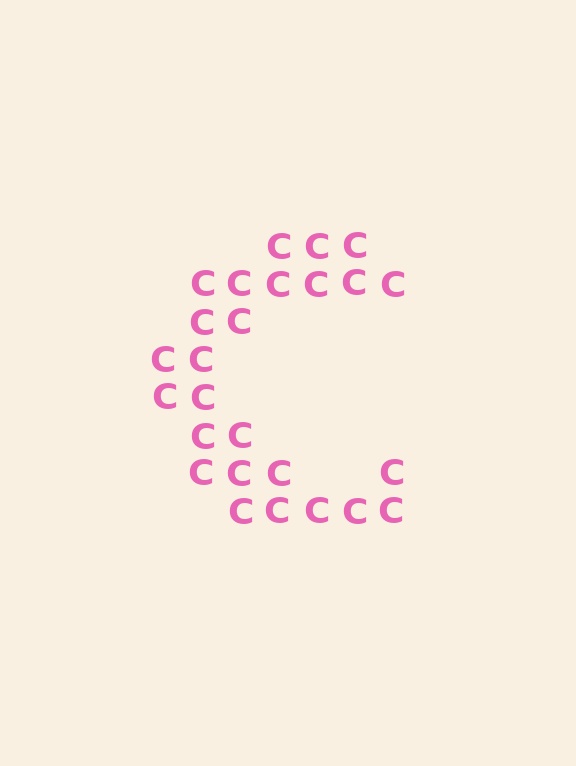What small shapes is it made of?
It is made of small letter C's.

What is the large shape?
The large shape is the letter C.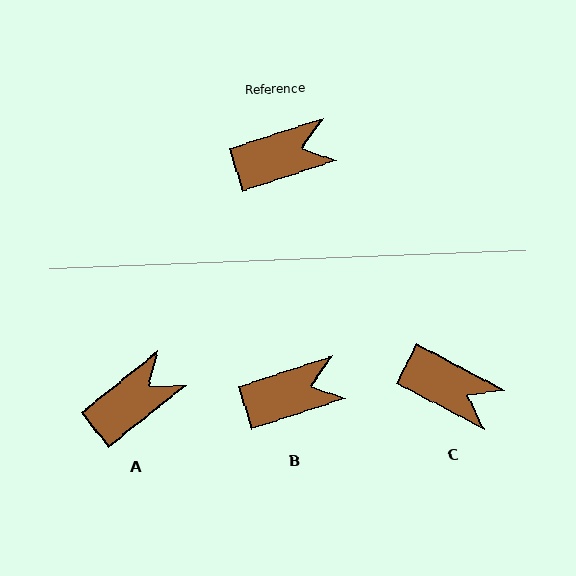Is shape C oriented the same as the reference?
No, it is off by about 45 degrees.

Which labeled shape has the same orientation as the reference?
B.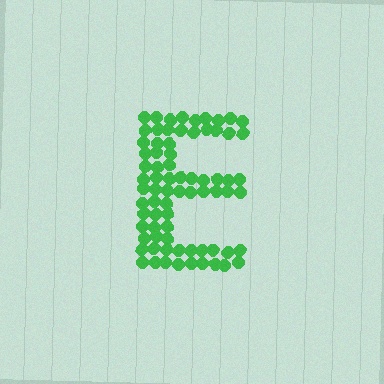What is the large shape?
The large shape is the letter E.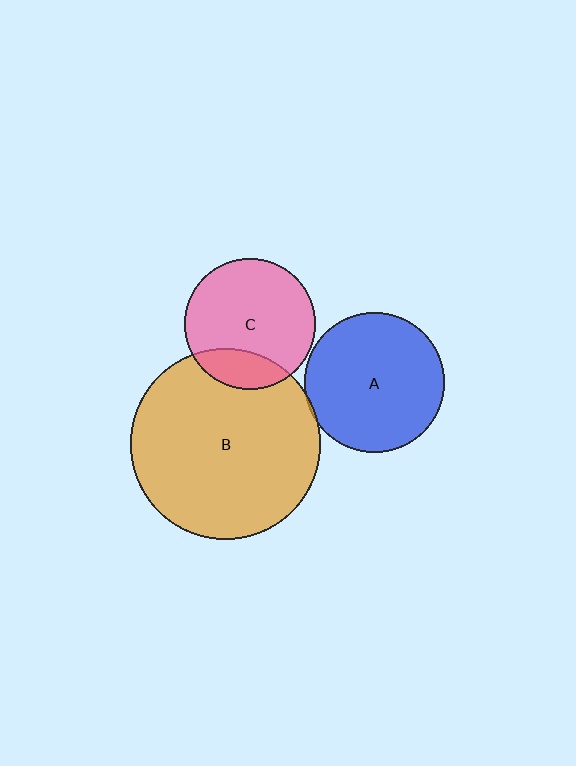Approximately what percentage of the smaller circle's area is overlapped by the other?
Approximately 20%.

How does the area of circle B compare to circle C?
Approximately 2.1 times.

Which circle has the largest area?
Circle B (orange).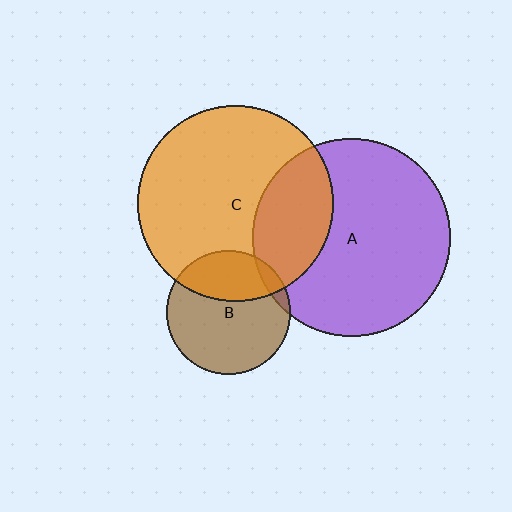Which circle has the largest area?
Circle A (purple).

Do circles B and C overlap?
Yes.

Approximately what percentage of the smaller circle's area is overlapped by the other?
Approximately 35%.